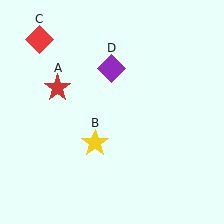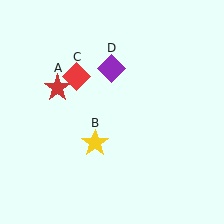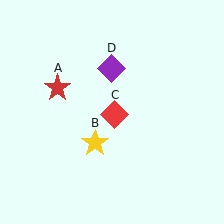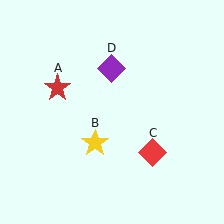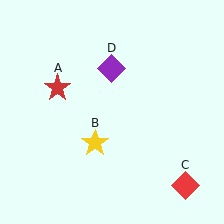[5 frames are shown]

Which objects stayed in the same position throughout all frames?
Red star (object A) and yellow star (object B) and purple diamond (object D) remained stationary.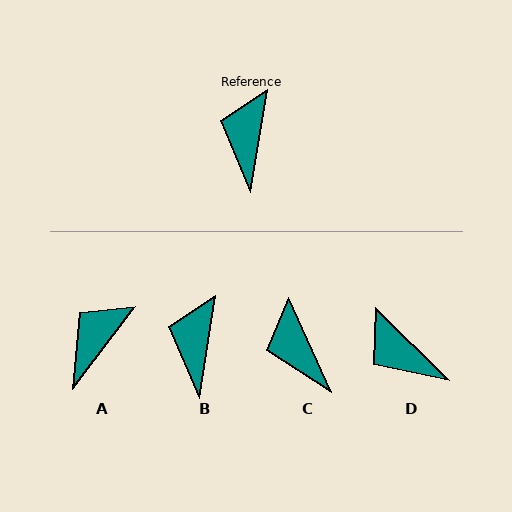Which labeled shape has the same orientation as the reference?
B.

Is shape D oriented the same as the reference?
No, it is off by about 55 degrees.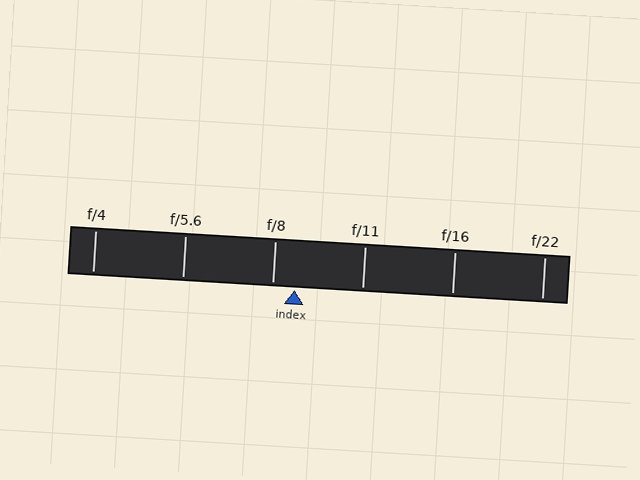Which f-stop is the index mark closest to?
The index mark is closest to f/8.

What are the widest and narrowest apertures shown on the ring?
The widest aperture shown is f/4 and the narrowest is f/22.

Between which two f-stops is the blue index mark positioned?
The index mark is between f/8 and f/11.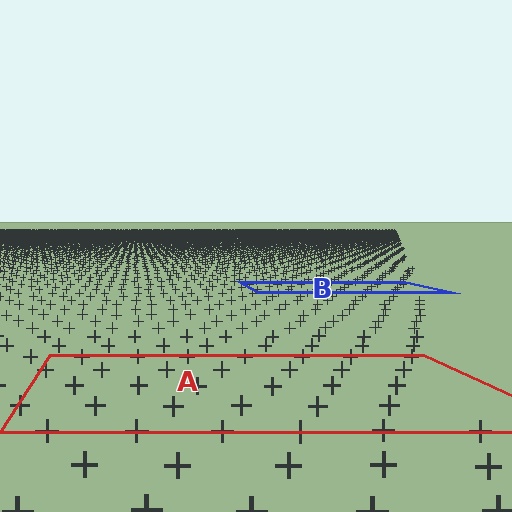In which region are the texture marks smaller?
The texture marks are smaller in region B, because it is farther away.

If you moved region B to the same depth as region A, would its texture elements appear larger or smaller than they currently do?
They would appear larger. At a closer depth, the same texture elements are projected at a bigger on-screen size.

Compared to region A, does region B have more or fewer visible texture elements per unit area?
Region B has more texture elements per unit area — they are packed more densely because it is farther away.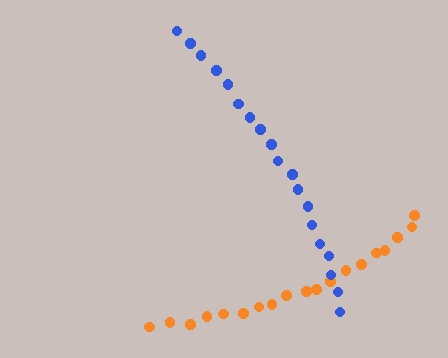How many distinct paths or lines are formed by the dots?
There are 2 distinct paths.